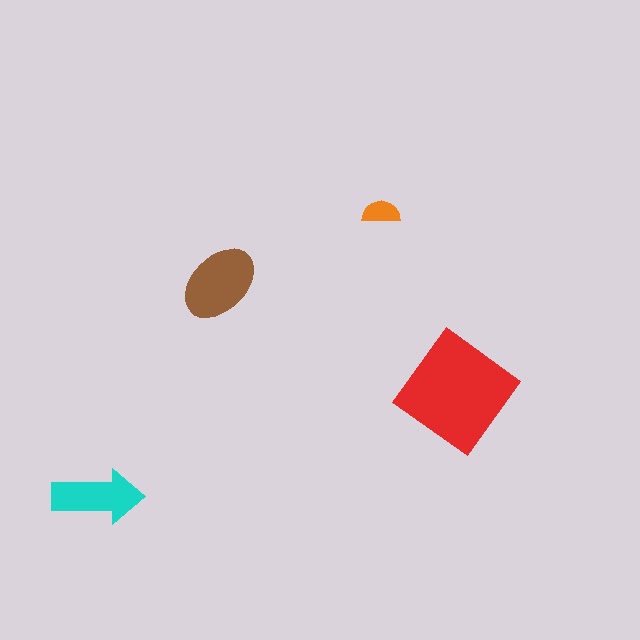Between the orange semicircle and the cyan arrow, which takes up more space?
The cyan arrow.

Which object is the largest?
The red diamond.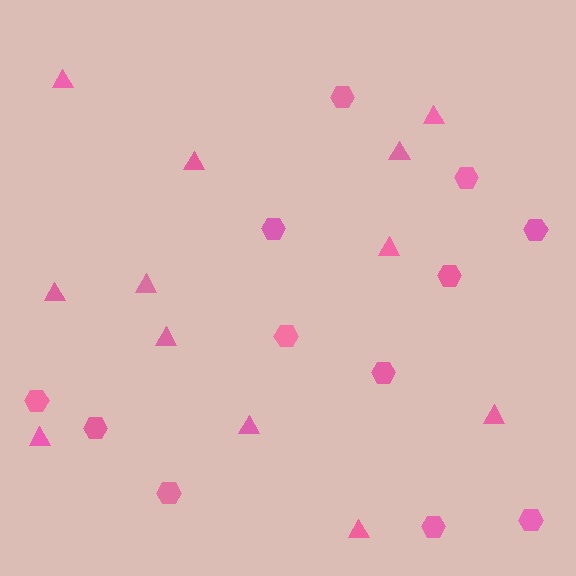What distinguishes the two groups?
There are 2 groups: one group of hexagons (12) and one group of triangles (12).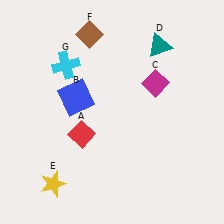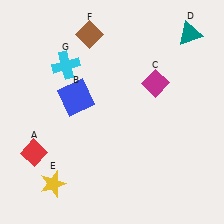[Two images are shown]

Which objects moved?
The objects that moved are: the red diamond (A), the teal triangle (D).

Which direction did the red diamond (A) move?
The red diamond (A) moved left.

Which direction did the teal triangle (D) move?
The teal triangle (D) moved right.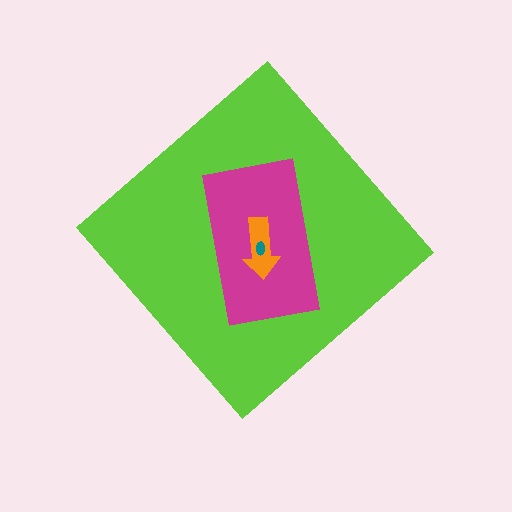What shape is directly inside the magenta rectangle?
The orange arrow.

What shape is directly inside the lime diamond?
The magenta rectangle.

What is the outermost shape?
The lime diamond.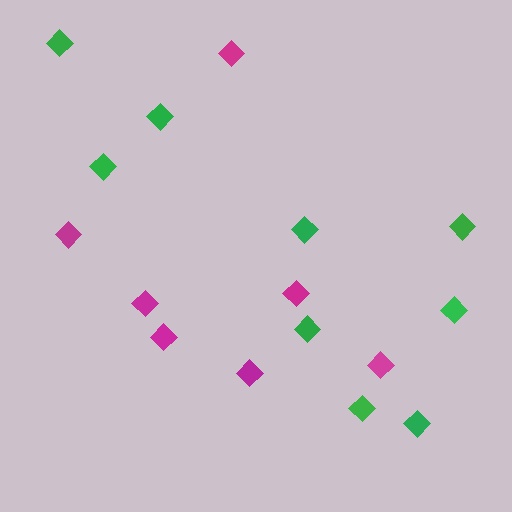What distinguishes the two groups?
There are 2 groups: one group of magenta diamonds (7) and one group of green diamonds (9).